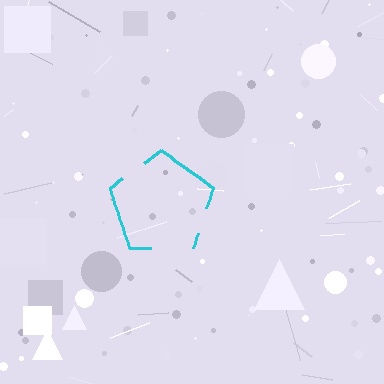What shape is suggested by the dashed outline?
The dashed outline suggests a pentagon.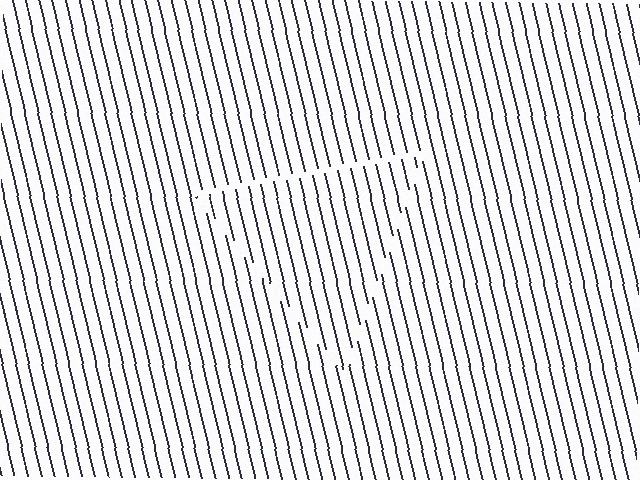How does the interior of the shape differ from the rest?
The interior of the shape contains the same grating, shifted by half a period — the contour is defined by the phase discontinuity where line-ends from the inner and outer gratings abut.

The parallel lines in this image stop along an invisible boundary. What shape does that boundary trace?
An illusory triangle. The interior of the shape contains the same grating, shifted by half a period — the contour is defined by the phase discontinuity where line-ends from the inner and outer gratings abut.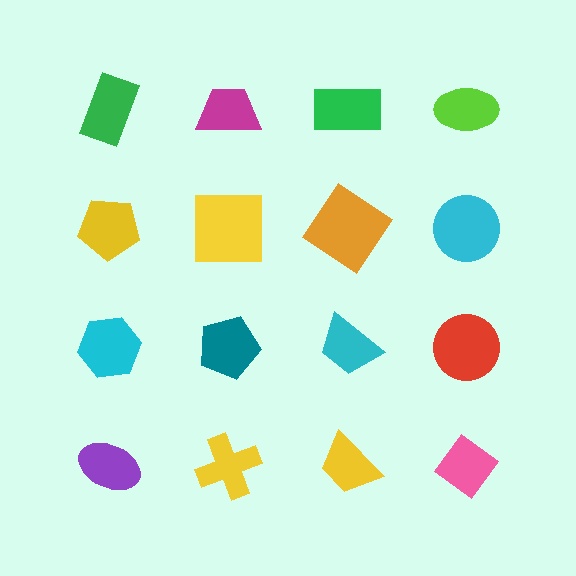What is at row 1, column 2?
A magenta trapezoid.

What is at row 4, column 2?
A yellow cross.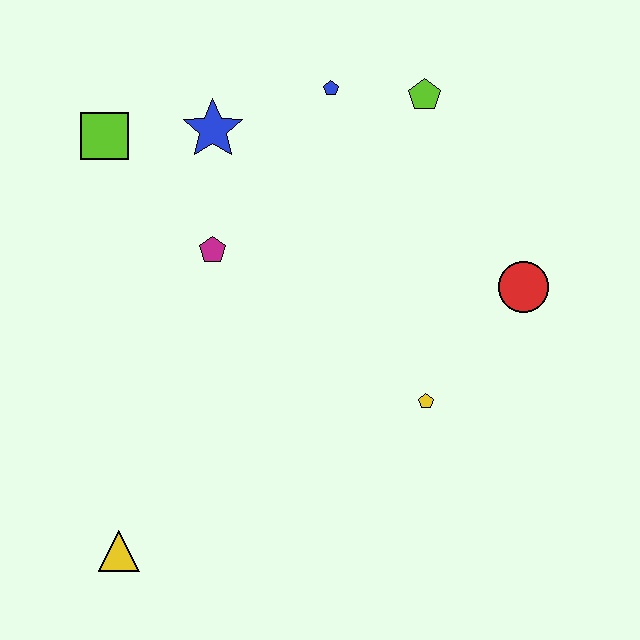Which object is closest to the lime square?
The blue star is closest to the lime square.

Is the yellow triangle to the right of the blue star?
No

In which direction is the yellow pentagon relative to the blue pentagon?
The yellow pentagon is below the blue pentagon.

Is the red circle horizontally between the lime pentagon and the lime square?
No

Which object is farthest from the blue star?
The yellow triangle is farthest from the blue star.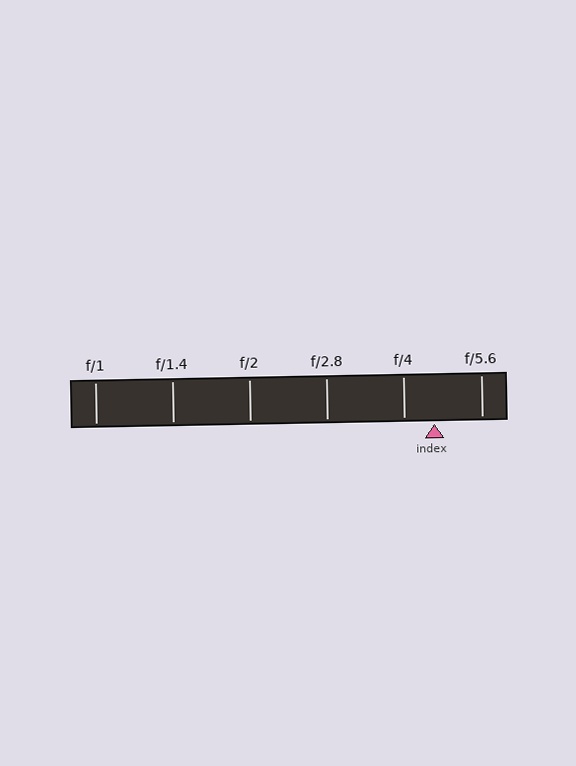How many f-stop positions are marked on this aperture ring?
There are 6 f-stop positions marked.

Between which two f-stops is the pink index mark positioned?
The index mark is between f/4 and f/5.6.